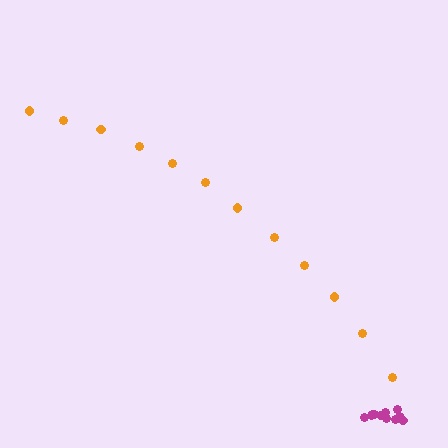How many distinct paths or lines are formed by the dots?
There are 2 distinct paths.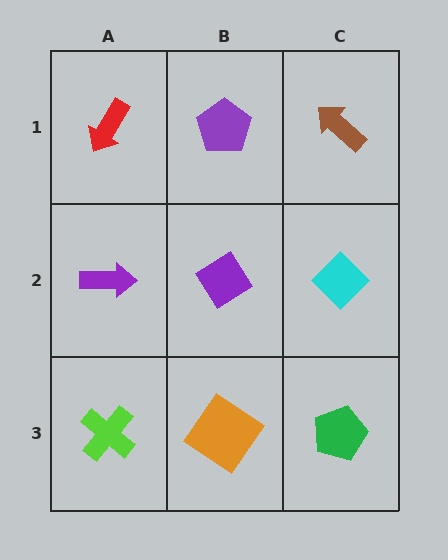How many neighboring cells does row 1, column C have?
2.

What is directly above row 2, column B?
A purple pentagon.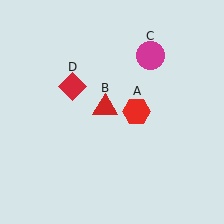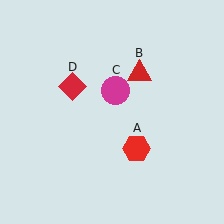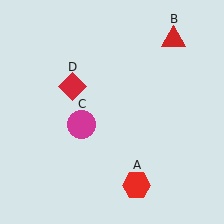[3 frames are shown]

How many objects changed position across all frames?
3 objects changed position: red hexagon (object A), red triangle (object B), magenta circle (object C).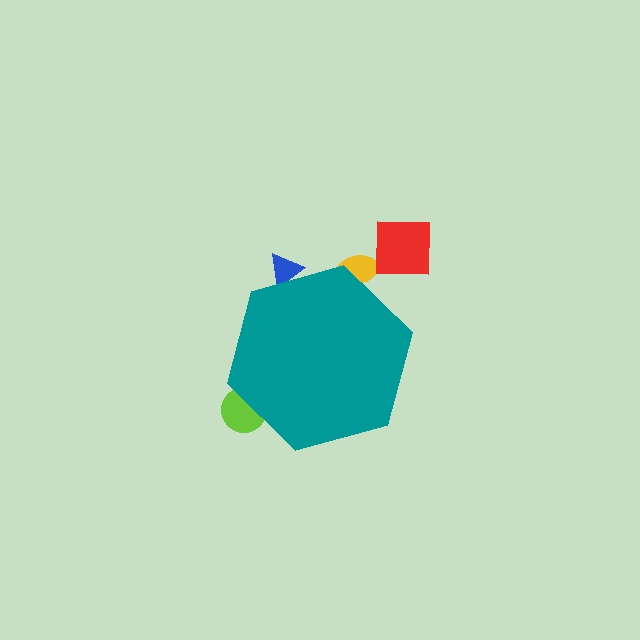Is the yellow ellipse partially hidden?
Yes, the yellow ellipse is partially hidden behind the teal hexagon.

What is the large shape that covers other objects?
A teal hexagon.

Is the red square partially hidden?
No, the red square is fully visible.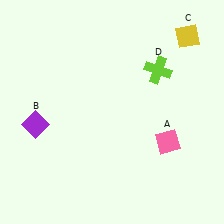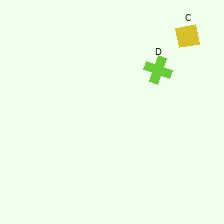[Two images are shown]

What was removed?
The pink diamond (A), the purple diamond (B) were removed in Image 2.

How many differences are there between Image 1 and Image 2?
There are 2 differences between the two images.